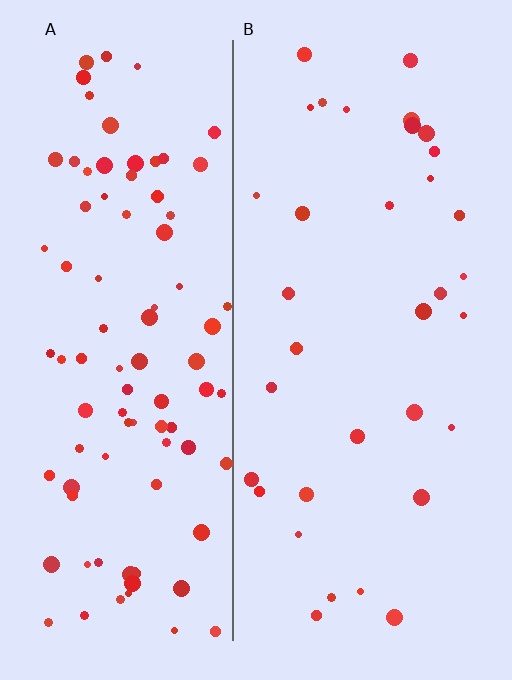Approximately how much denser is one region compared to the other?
Approximately 2.6× — region A over region B.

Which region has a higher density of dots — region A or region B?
A (the left).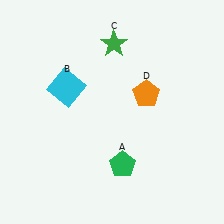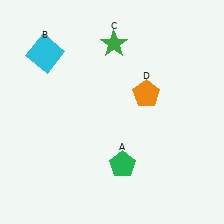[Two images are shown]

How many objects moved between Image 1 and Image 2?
1 object moved between the two images.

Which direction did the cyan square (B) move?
The cyan square (B) moved up.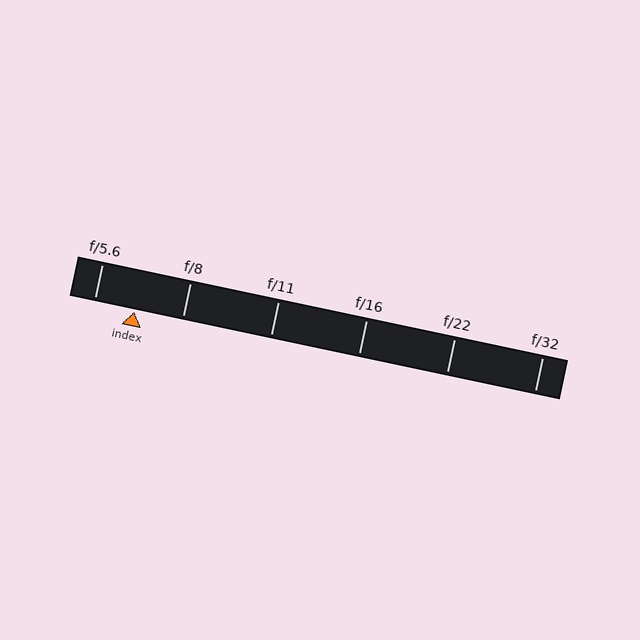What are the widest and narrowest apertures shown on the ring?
The widest aperture shown is f/5.6 and the narrowest is f/32.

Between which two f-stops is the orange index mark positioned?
The index mark is between f/5.6 and f/8.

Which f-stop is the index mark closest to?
The index mark is closest to f/5.6.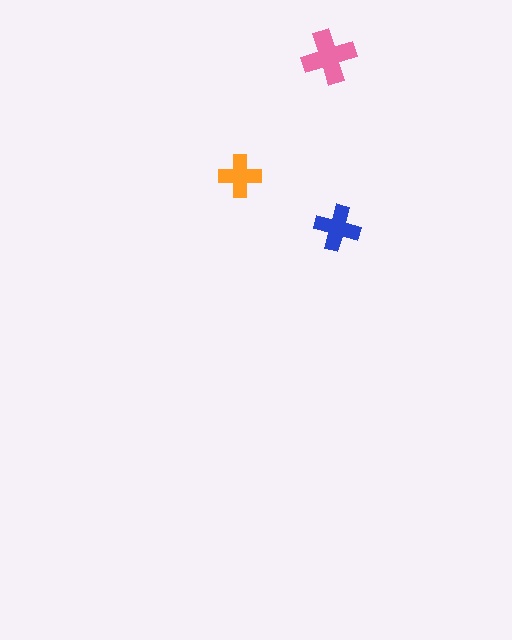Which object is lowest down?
The blue cross is bottommost.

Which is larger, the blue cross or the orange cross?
The blue one.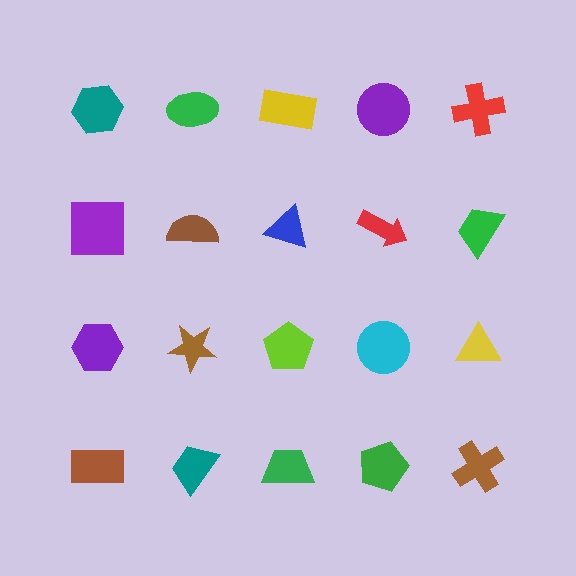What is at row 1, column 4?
A purple circle.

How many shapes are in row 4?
5 shapes.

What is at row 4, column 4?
A green pentagon.